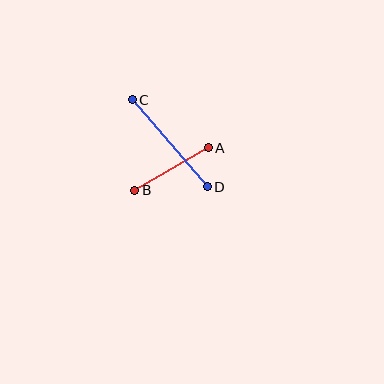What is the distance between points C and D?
The distance is approximately 115 pixels.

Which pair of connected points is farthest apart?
Points C and D are farthest apart.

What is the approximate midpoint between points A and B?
The midpoint is at approximately (171, 169) pixels.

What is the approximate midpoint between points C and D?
The midpoint is at approximately (170, 143) pixels.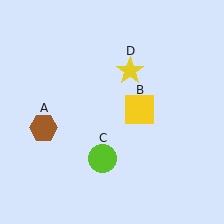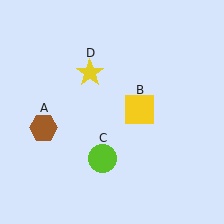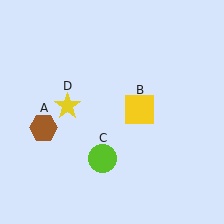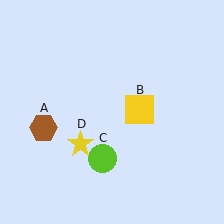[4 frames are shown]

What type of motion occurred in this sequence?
The yellow star (object D) rotated counterclockwise around the center of the scene.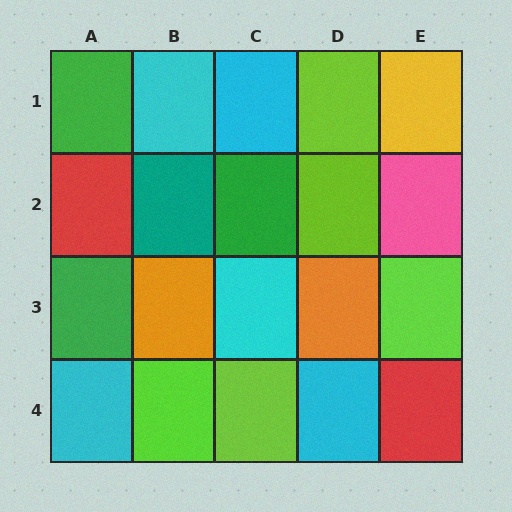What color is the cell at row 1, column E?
Yellow.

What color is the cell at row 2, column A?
Red.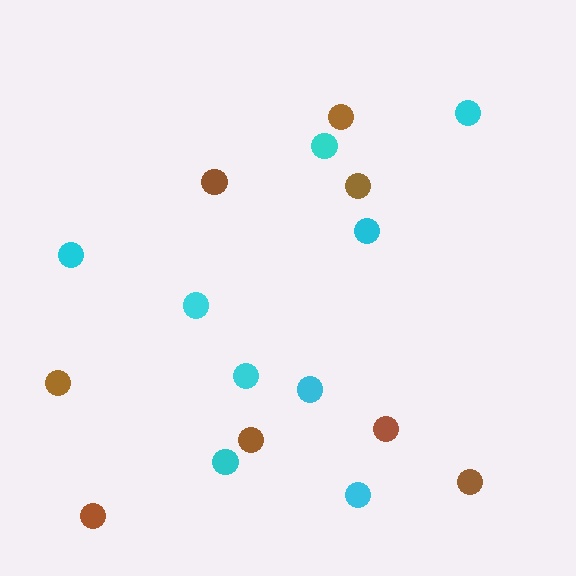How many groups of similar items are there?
There are 2 groups: one group of cyan circles (9) and one group of brown circles (8).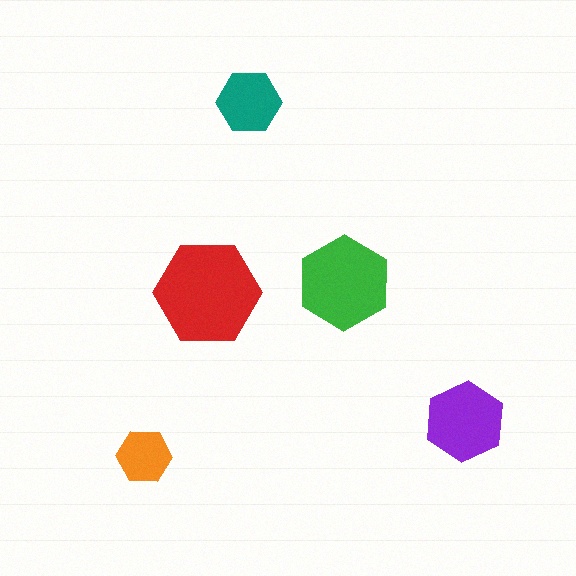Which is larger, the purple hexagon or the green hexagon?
The green one.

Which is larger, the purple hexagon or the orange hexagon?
The purple one.